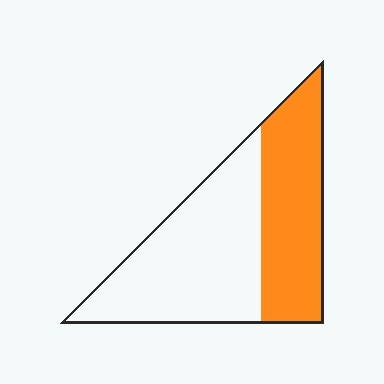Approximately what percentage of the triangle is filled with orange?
Approximately 40%.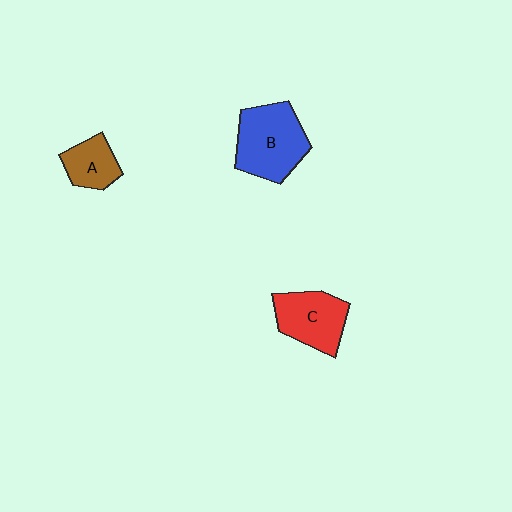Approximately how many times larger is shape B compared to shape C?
Approximately 1.3 times.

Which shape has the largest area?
Shape B (blue).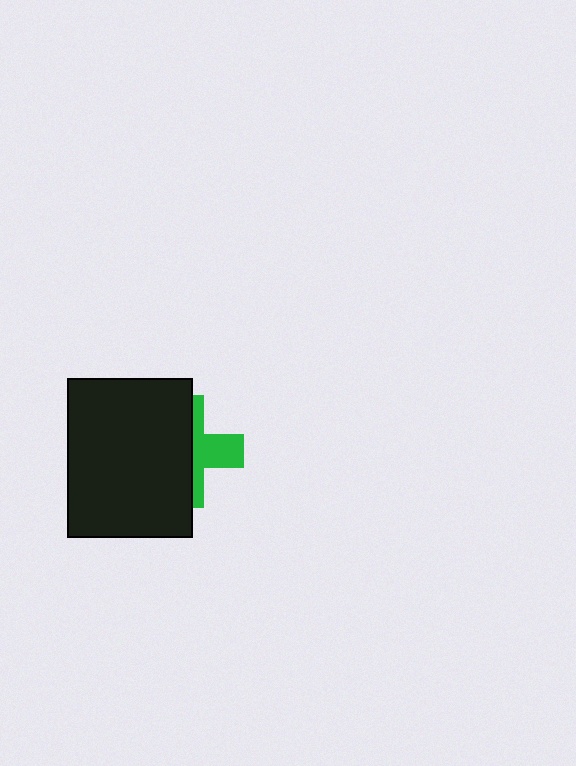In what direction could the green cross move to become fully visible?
The green cross could move right. That would shift it out from behind the black rectangle entirely.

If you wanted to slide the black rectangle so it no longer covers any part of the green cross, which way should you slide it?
Slide it left — that is the most direct way to separate the two shapes.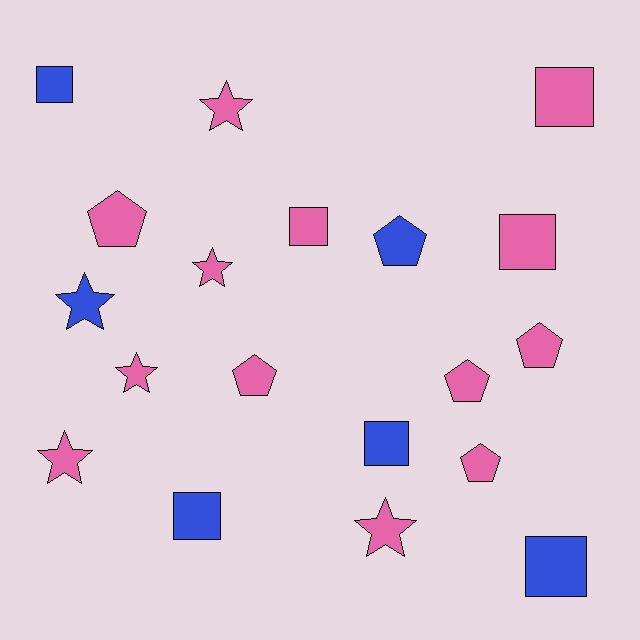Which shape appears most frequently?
Square, with 7 objects.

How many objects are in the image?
There are 19 objects.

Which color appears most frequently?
Pink, with 13 objects.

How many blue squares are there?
There are 4 blue squares.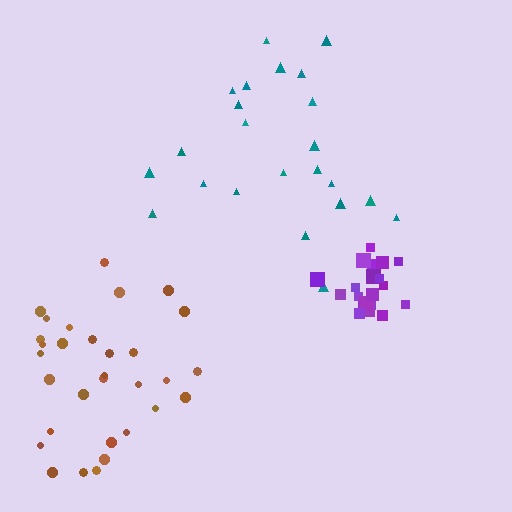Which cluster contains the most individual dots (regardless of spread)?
Brown (31).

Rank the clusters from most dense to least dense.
purple, brown, teal.